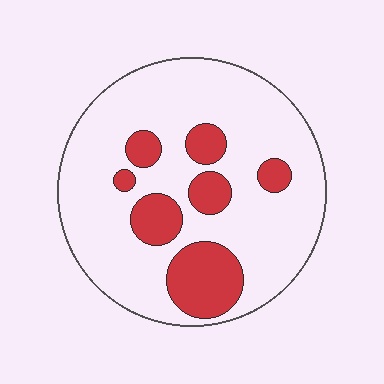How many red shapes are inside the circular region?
7.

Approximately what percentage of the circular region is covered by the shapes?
Approximately 20%.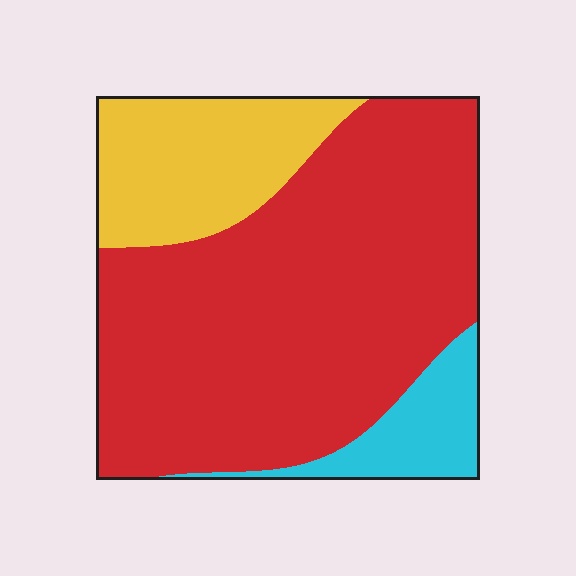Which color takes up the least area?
Cyan, at roughly 10%.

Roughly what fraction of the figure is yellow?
Yellow covers around 20% of the figure.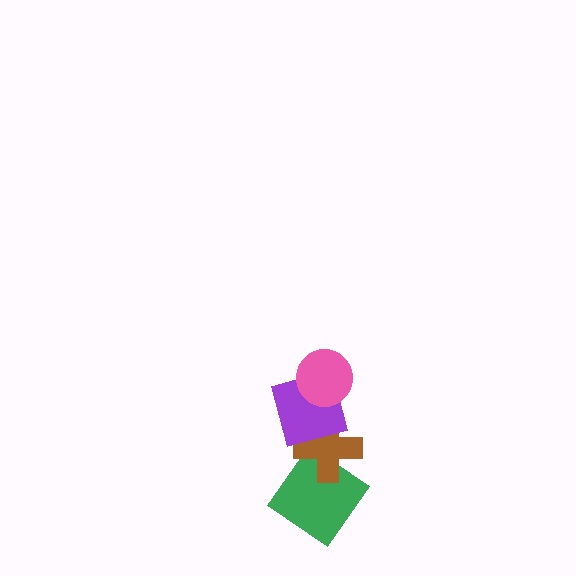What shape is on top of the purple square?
The pink circle is on top of the purple square.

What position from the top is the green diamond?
The green diamond is 4th from the top.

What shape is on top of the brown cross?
The purple square is on top of the brown cross.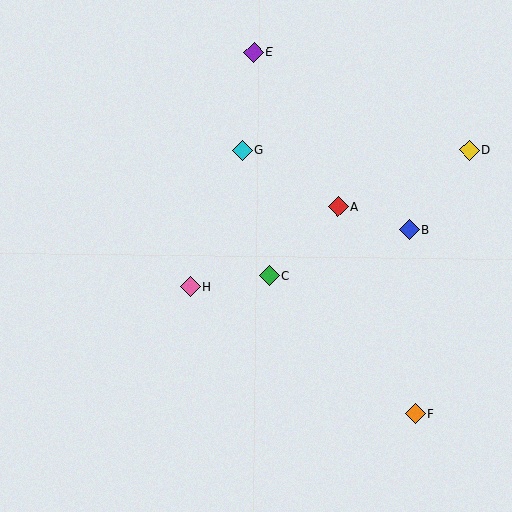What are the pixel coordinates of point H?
Point H is at (190, 287).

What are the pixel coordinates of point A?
Point A is at (338, 207).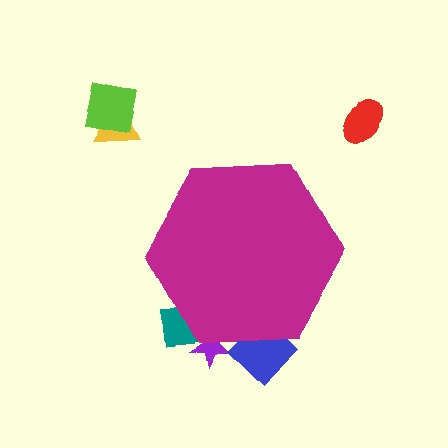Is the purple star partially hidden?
Yes, the purple star is partially hidden behind the magenta hexagon.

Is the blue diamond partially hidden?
Yes, the blue diamond is partially hidden behind the magenta hexagon.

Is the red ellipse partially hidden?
No, the red ellipse is fully visible.